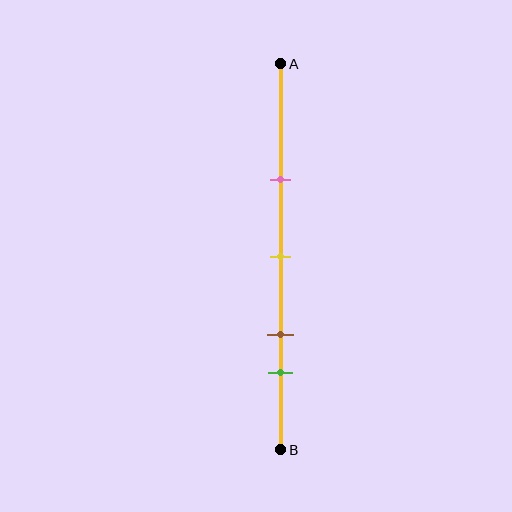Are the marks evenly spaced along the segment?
No, the marks are not evenly spaced.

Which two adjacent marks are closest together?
The brown and green marks are the closest adjacent pair.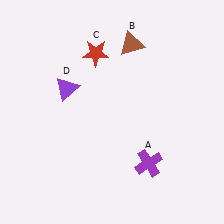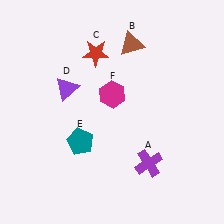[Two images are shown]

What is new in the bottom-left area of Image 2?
A teal pentagon (E) was added in the bottom-left area of Image 2.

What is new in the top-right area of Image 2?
A magenta hexagon (F) was added in the top-right area of Image 2.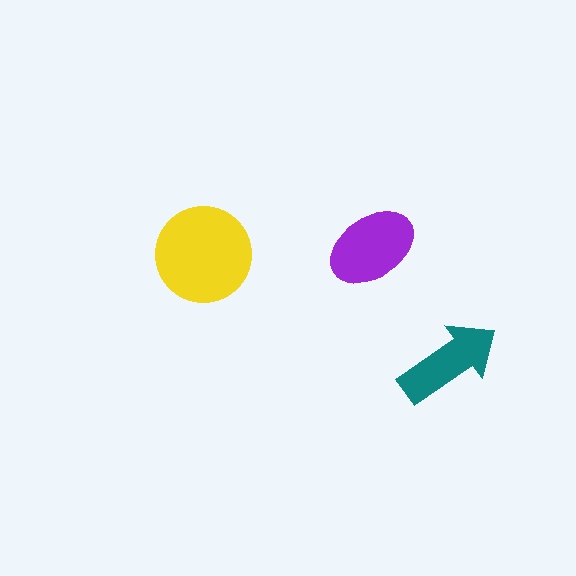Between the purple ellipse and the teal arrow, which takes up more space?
The purple ellipse.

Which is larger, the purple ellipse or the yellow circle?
The yellow circle.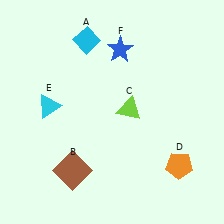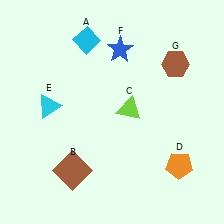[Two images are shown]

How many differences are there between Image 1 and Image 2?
There is 1 difference between the two images.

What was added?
A brown hexagon (G) was added in Image 2.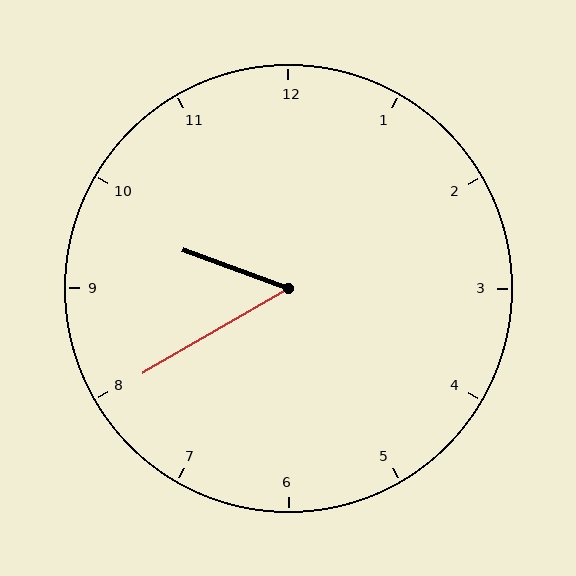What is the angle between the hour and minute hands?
Approximately 50 degrees.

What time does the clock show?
9:40.